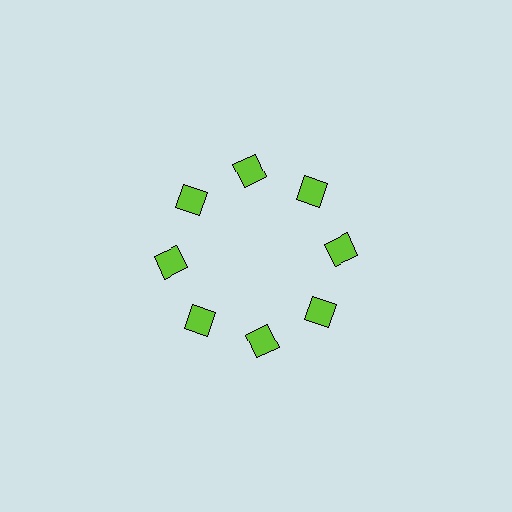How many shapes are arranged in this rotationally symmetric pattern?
There are 8 shapes, arranged in 8 groups of 1.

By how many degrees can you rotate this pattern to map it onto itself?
The pattern maps onto itself every 45 degrees of rotation.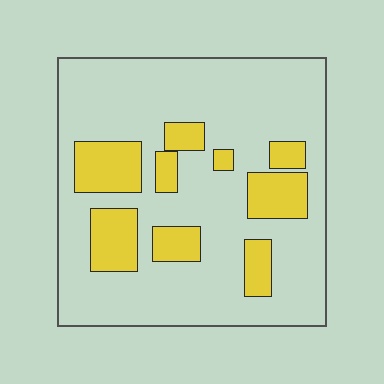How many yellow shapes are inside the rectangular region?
9.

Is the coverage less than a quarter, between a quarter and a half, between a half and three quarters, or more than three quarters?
Less than a quarter.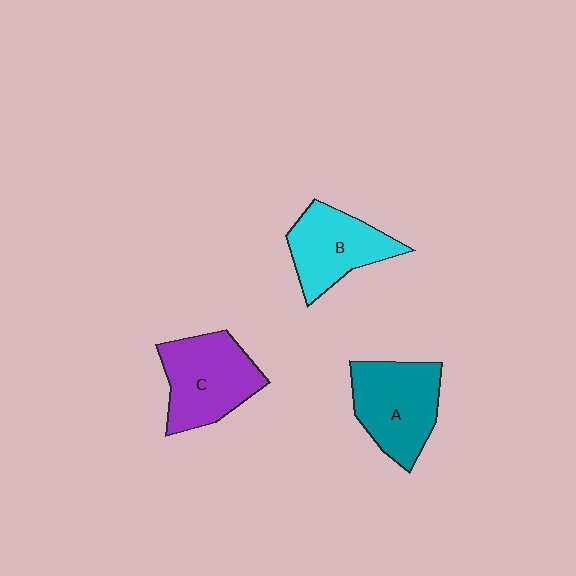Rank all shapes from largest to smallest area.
From largest to smallest: C (purple), A (teal), B (cyan).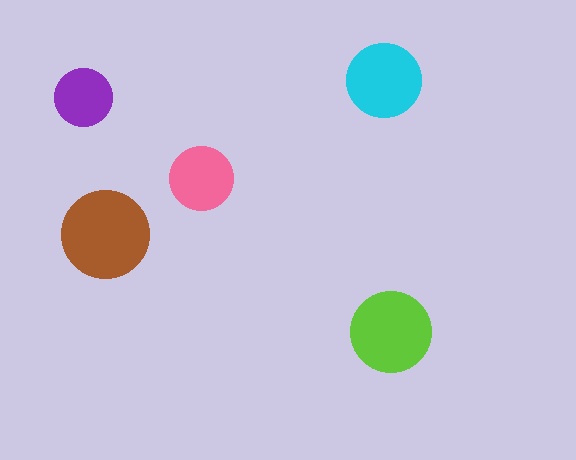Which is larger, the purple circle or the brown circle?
The brown one.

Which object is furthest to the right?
The lime circle is rightmost.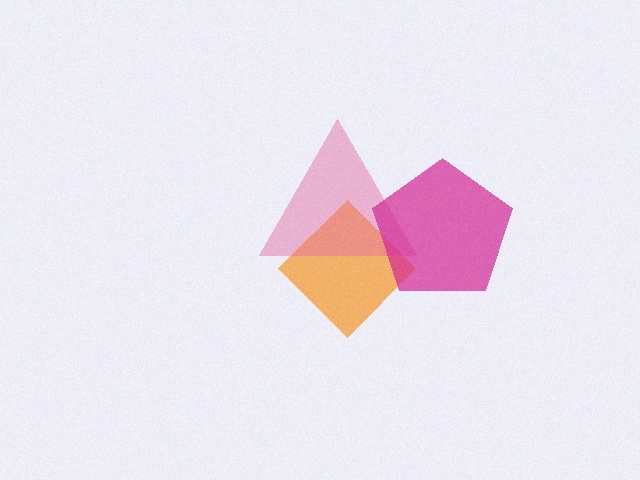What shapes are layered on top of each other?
The layered shapes are: an orange diamond, a pink triangle, a magenta pentagon.